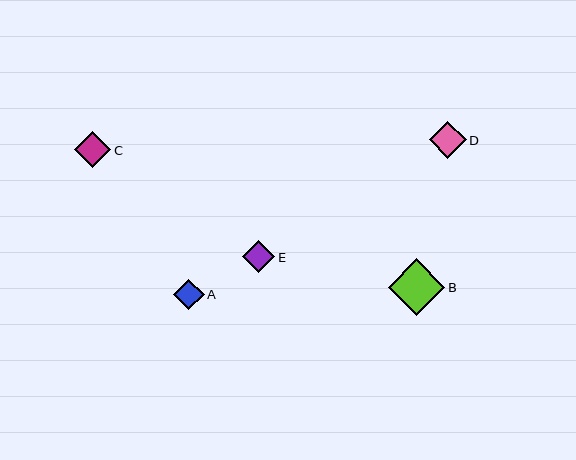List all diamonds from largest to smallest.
From largest to smallest: B, D, C, E, A.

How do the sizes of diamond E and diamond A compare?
Diamond E and diamond A are approximately the same size.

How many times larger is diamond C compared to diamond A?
Diamond C is approximately 1.2 times the size of diamond A.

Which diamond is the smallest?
Diamond A is the smallest with a size of approximately 31 pixels.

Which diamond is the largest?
Diamond B is the largest with a size of approximately 57 pixels.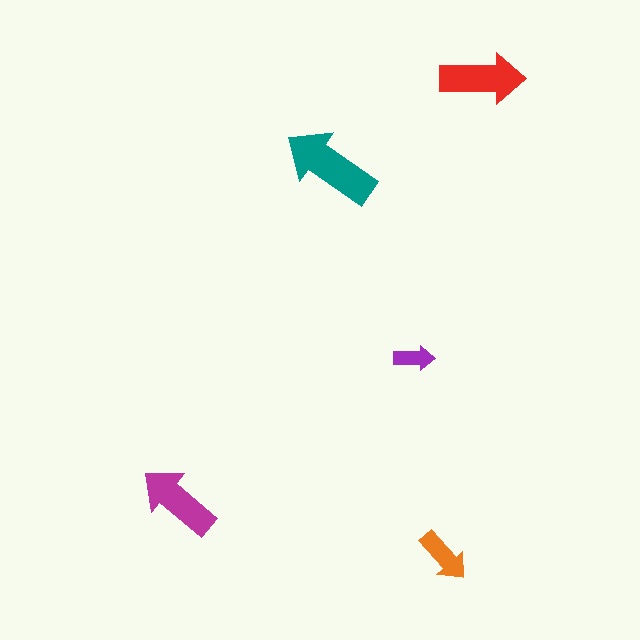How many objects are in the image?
There are 5 objects in the image.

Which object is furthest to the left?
The magenta arrow is leftmost.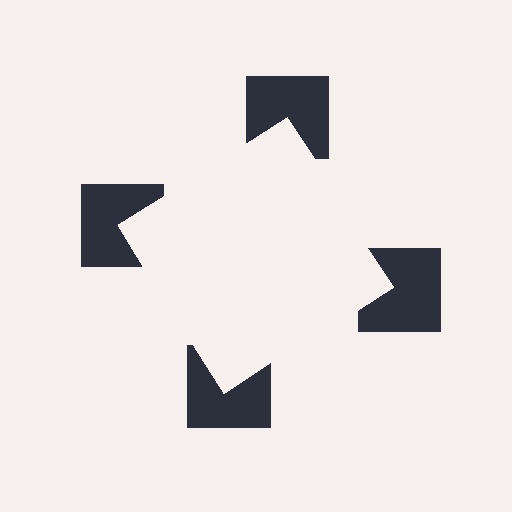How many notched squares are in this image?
There are 4 — one at each vertex of the illusory square.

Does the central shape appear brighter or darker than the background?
It typically appears slightly brighter than the background, even though no actual brightness change is drawn.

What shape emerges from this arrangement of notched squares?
An illusory square — its edges are inferred from the aligned wedge cuts in the notched squares, not physically drawn.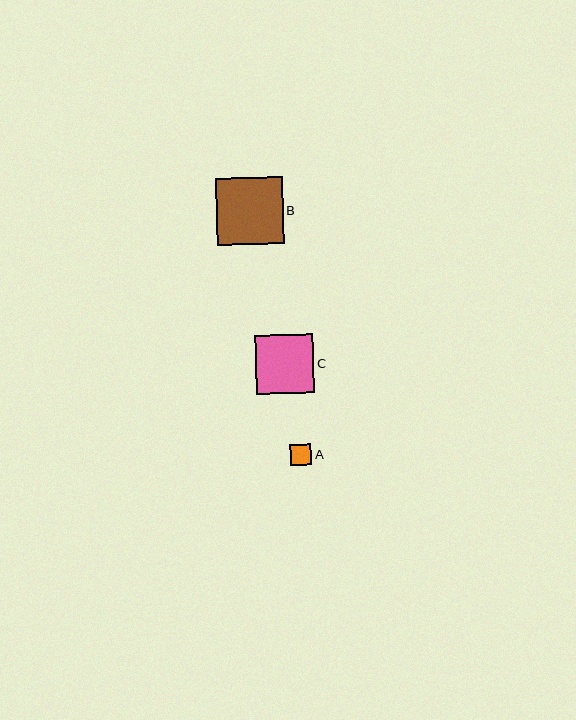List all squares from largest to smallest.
From largest to smallest: B, C, A.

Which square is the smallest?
Square A is the smallest with a size of approximately 21 pixels.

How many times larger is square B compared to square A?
Square B is approximately 3.1 times the size of square A.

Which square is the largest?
Square B is the largest with a size of approximately 67 pixels.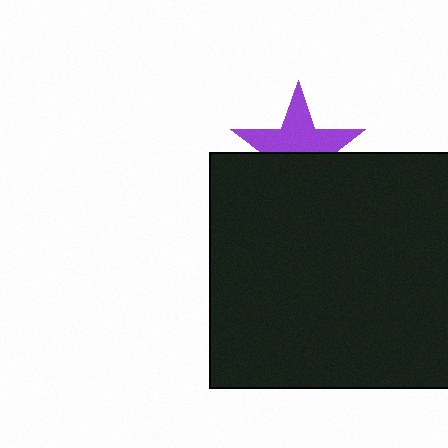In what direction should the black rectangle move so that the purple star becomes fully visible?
The black rectangle should move down. That is the shortest direction to clear the overlap and leave the purple star fully visible.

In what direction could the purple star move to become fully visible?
The purple star could move up. That would shift it out from behind the black rectangle entirely.